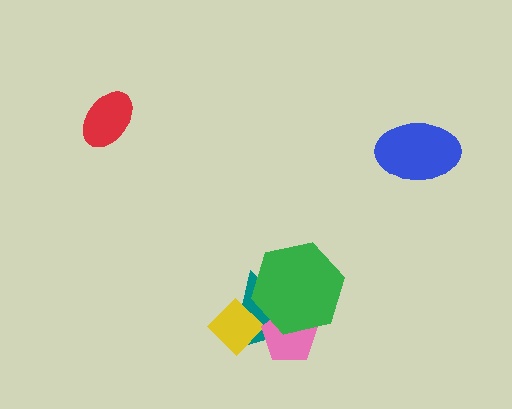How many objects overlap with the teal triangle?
3 objects overlap with the teal triangle.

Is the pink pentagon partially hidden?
Yes, it is partially covered by another shape.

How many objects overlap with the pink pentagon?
2 objects overlap with the pink pentagon.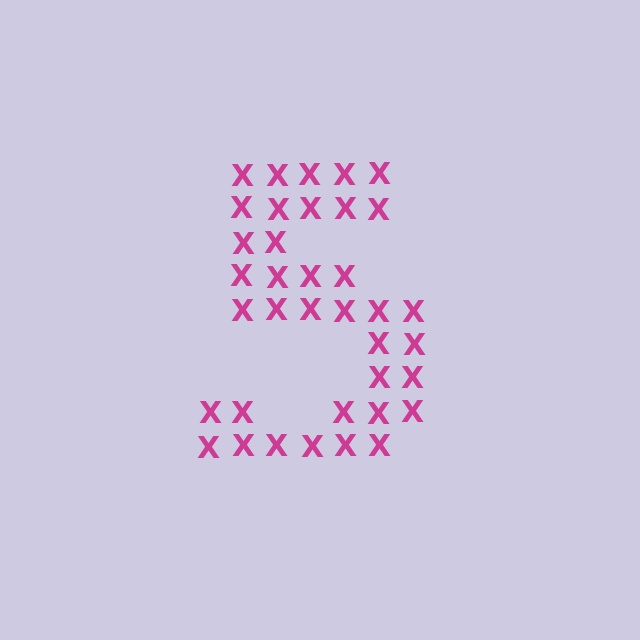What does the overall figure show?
The overall figure shows the digit 5.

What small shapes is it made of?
It is made of small letter X's.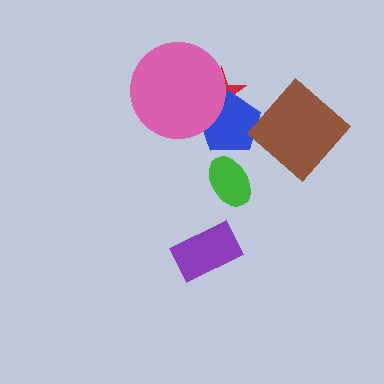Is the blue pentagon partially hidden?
Yes, it is partially covered by another shape.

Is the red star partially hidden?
Yes, it is partially covered by another shape.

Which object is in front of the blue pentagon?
The pink circle is in front of the blue pentagon.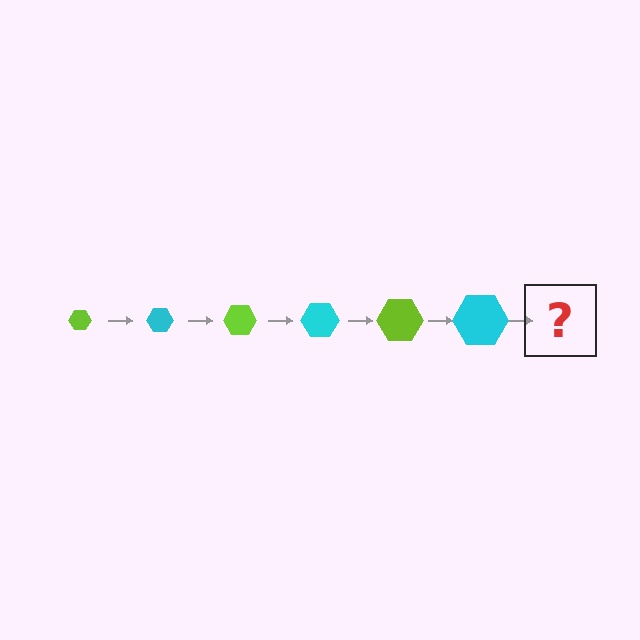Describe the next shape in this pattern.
It should be a lime hexagon, larger than the previous one.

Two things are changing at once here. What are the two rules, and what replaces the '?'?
The two rules are that the hexagon grows larger each step and the color cycles through lime and cyan. The '?' should be a lime hexagon, larger than the previous one.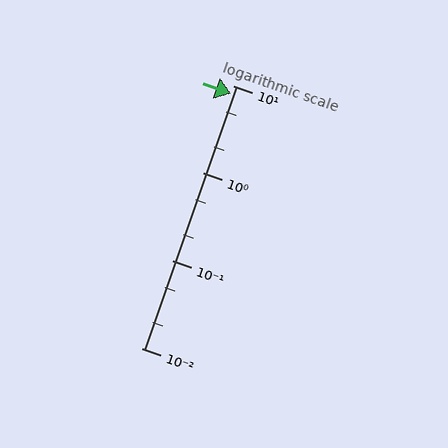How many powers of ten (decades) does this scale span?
The scale spans 3 decades, from 0.01 to 10.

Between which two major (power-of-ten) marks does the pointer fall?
The pointer is between 1 and 10.